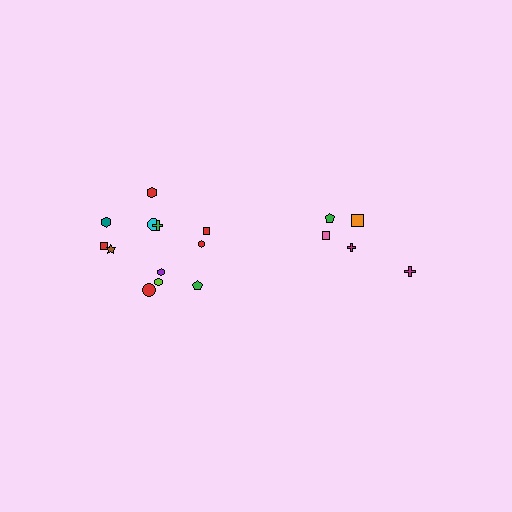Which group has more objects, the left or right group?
The left group.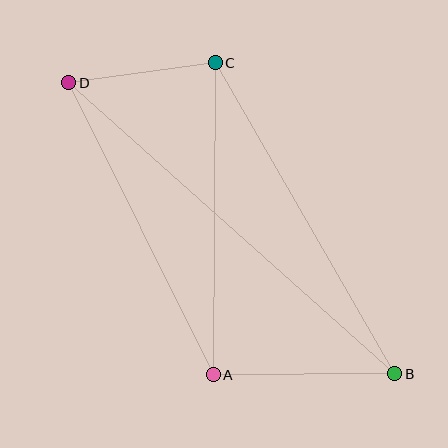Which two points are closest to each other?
Points C and D are closest to each other.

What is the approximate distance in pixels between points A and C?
The distance between A and C is approximately 312 pixels.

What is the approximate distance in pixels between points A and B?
The distance between A and B is approximately 182 pixels.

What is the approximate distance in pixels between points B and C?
The distance between B and C is approximately 359 pixels.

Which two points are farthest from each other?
Points B and D are farthest from each other.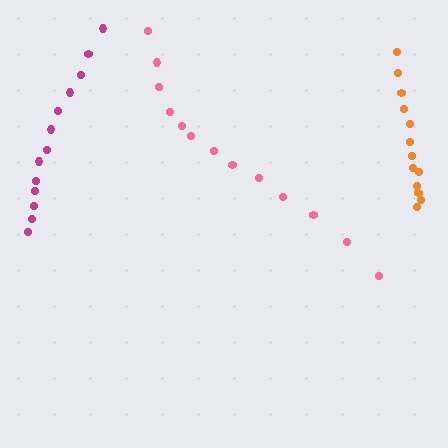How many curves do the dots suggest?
There are 3 distinct paths.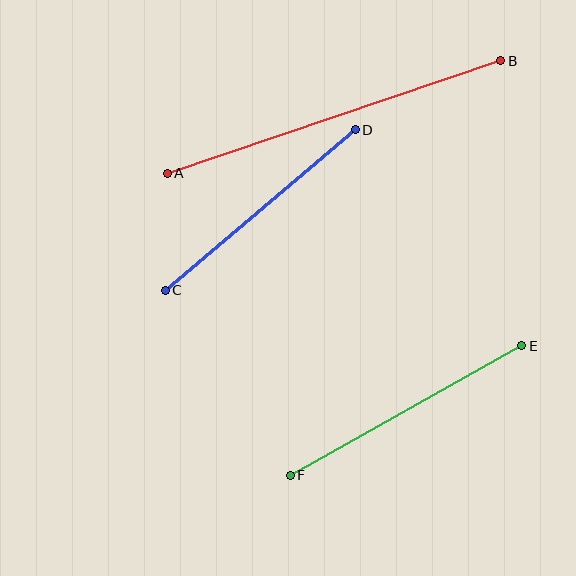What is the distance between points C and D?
The distance is approximately 249 pixels.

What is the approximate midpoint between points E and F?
The midpoint is at approximately (406, 411) pixels.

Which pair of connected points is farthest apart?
Points A and B are farthest apart.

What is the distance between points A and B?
The distance is approximately 352 pixels.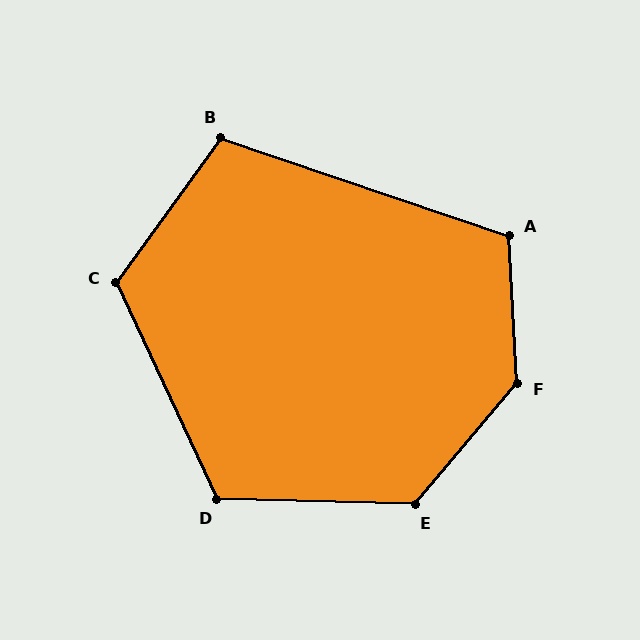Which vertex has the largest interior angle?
F, at approximately 137 degrees.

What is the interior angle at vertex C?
Approximately 119 degrees (obtuse).